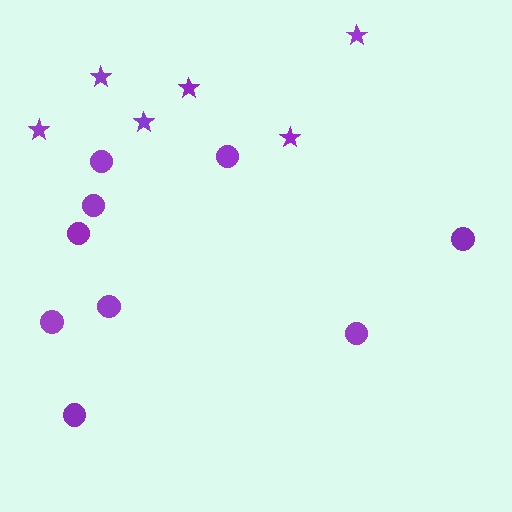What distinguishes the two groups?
There are 2 groups: one group of circles (9) and one group of stars (6).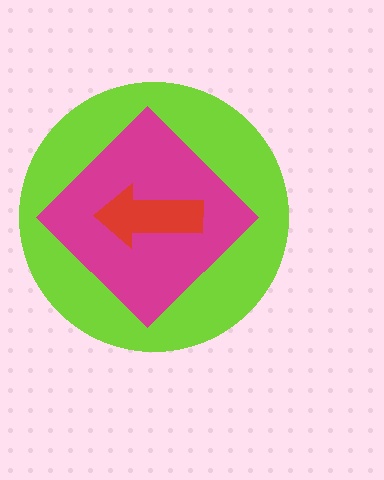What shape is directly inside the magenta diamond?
The red arrow.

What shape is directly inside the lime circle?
The magenta diamond.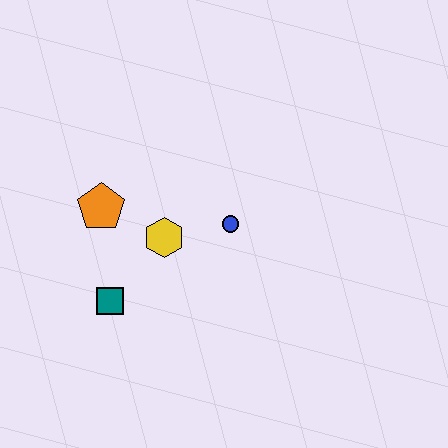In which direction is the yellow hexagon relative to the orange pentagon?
The yellow hexagon is to the right of the orange pentagon.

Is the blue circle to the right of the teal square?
Yes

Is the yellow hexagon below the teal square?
No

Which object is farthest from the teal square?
The blue circle is farthest from the teal square.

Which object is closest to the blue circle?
The yellow hexagon is closest to the blue circle.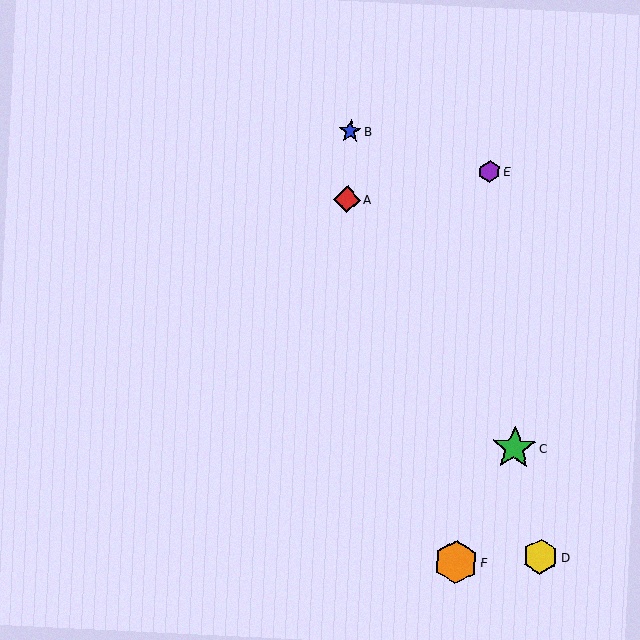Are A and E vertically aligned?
No, A is at x≈347 and E is at x≈490.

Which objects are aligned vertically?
Objects A, B are aligned vertically.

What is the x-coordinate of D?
Object D is at x≈540.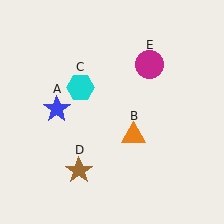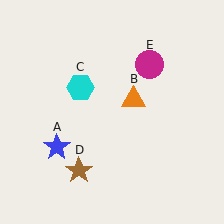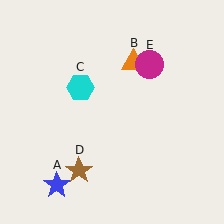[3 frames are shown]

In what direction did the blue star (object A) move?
The blue star (object A) moved down.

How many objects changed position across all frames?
2 objects changed position: blue star (object A), orange triangle (object B).